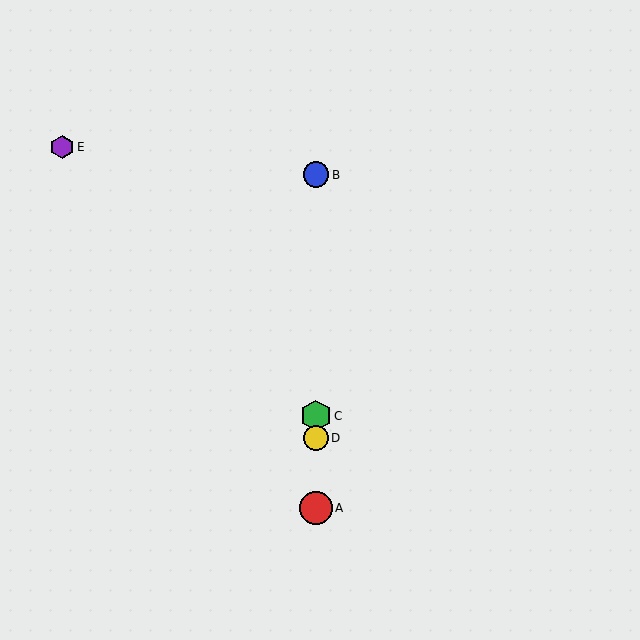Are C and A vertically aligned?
Yes, both are at x≈316.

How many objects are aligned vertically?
4 objects (A, B, C, D) are aligned vertically.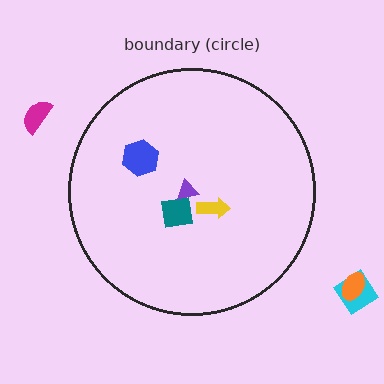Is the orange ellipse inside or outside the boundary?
Outside.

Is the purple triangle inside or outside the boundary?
Inside.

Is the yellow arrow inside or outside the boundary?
Inside.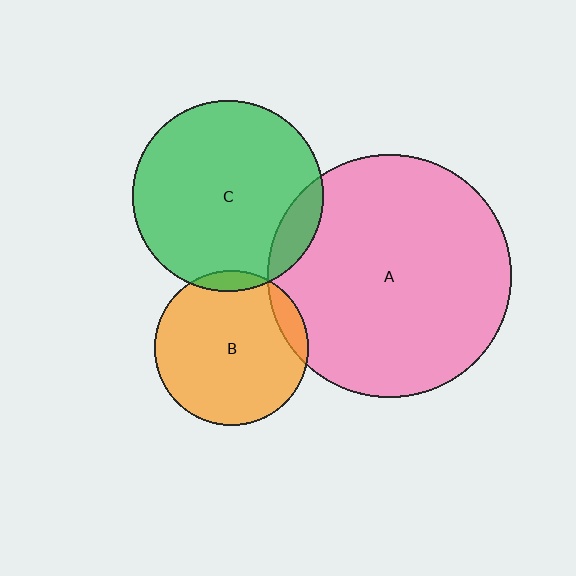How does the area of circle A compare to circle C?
Approximately 1.6 times.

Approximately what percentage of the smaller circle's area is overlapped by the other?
Approximately 10%.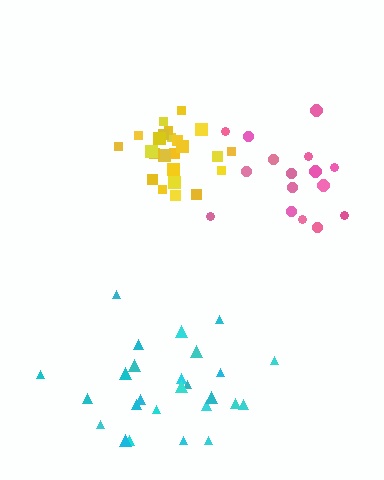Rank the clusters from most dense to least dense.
yellow, pink, cyan.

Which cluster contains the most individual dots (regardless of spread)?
Cyan (26).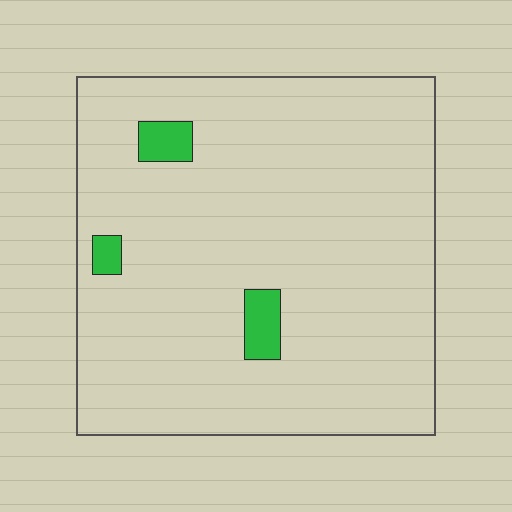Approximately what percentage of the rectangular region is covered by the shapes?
Approximately 5%.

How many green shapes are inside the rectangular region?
3.